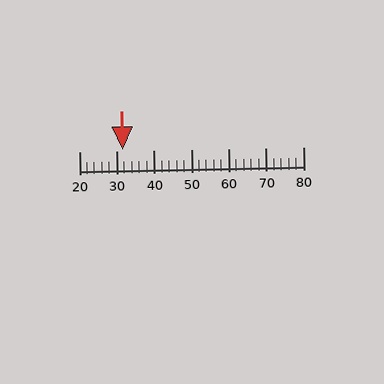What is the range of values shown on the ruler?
The ruler shows values from 20 to 80.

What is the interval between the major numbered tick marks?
The major tick marks are spaced 10 units apart.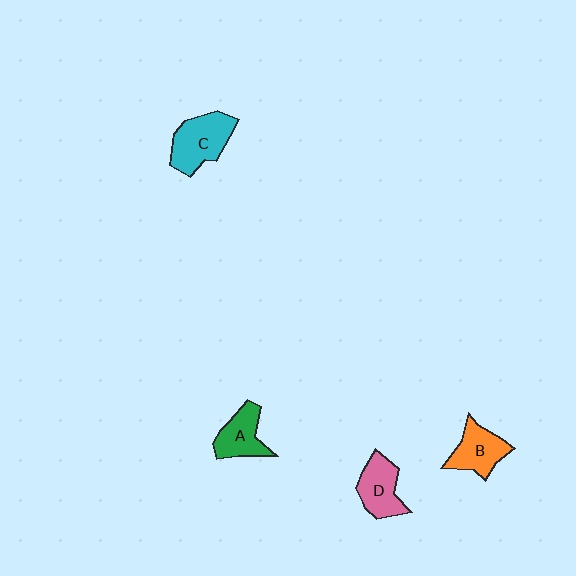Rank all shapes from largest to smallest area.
From largest to smallest: C (cyan), B (orange), D (pink), A (green).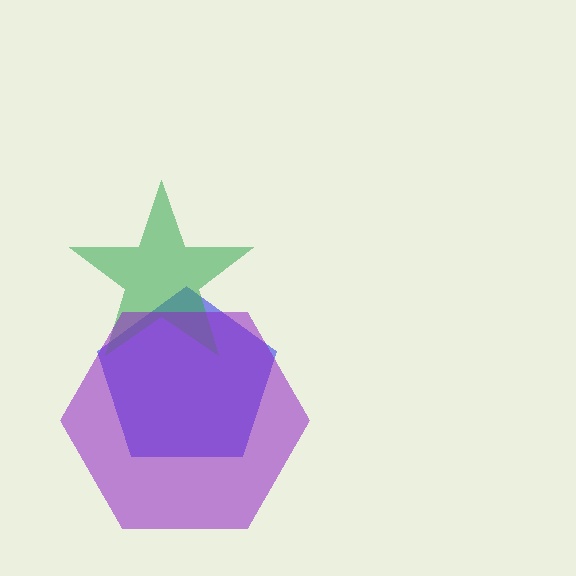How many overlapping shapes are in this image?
There are 3 overlapping shapes in the image.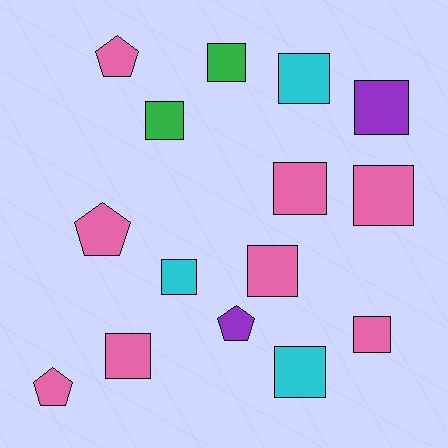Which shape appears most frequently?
Square, with 11 objects.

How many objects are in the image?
There are 15 objects.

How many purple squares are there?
There is 1 purple square.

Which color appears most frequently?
Pink, with 8 objects.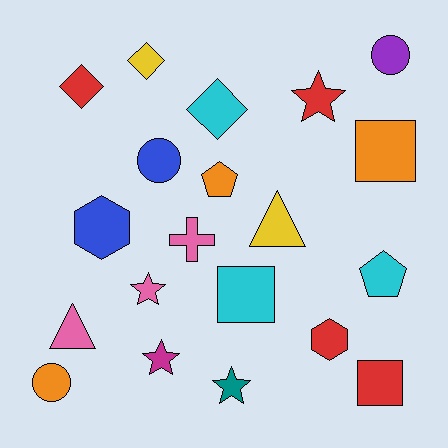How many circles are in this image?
There are 3 circles.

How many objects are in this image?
There are 20 objects.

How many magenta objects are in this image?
There is 1 magenta object.